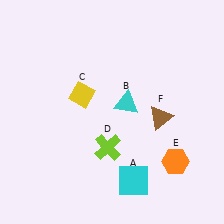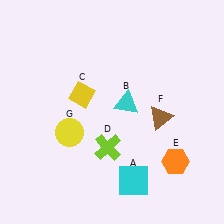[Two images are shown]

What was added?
A yellow circle (G) was added in Image 2.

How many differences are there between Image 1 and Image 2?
There is 1 difference between the two images.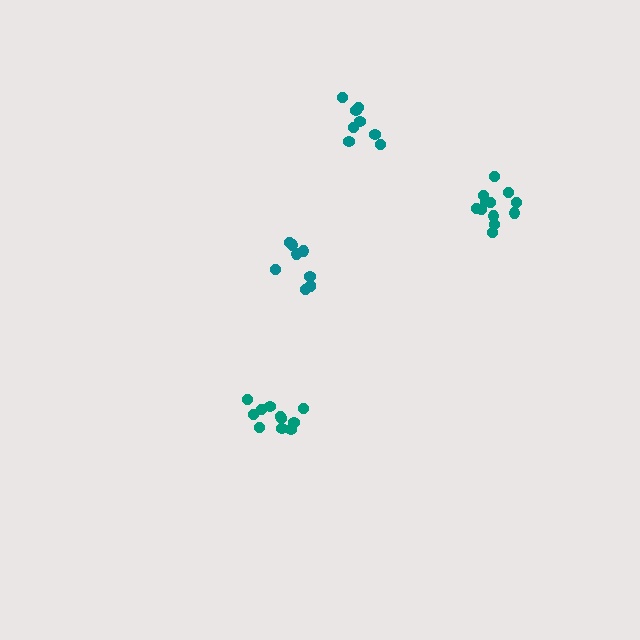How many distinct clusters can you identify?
There are 4 distinct clusters.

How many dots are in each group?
Group 1: 9 dots, Group 2: 11 dots, Group 3: 12 dots, Group 4: 8 dots (40 total).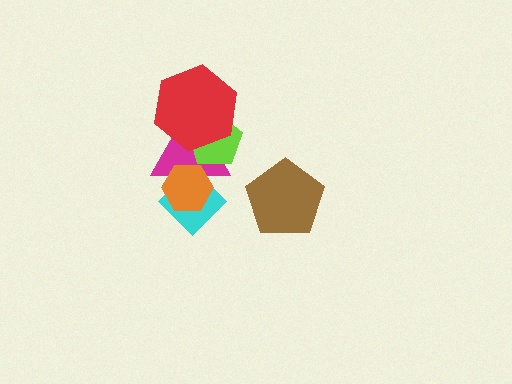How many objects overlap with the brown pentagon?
0 objects overlap with the brown pentagon.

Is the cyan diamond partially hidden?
Yes, it is partially covered by another shape.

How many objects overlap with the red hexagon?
2 objects overlap with the red hexagon.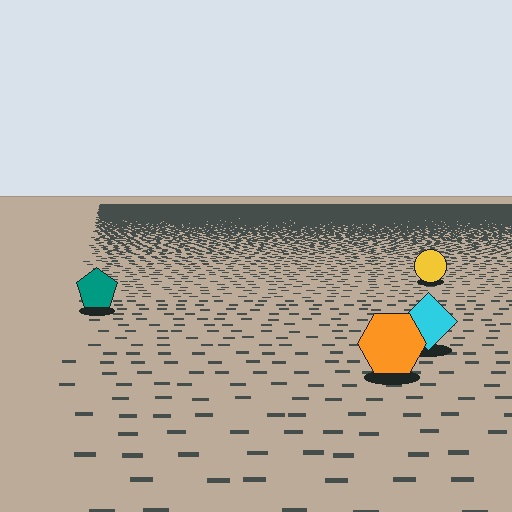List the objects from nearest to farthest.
From nearest to farthest: the orange hexagon, the cyan diamond, the teal pentagon, the yellow circle.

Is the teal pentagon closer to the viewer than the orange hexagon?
No. The orange hexagon is closer — you can tell from the texture gradient: the ground texture is coarser near it.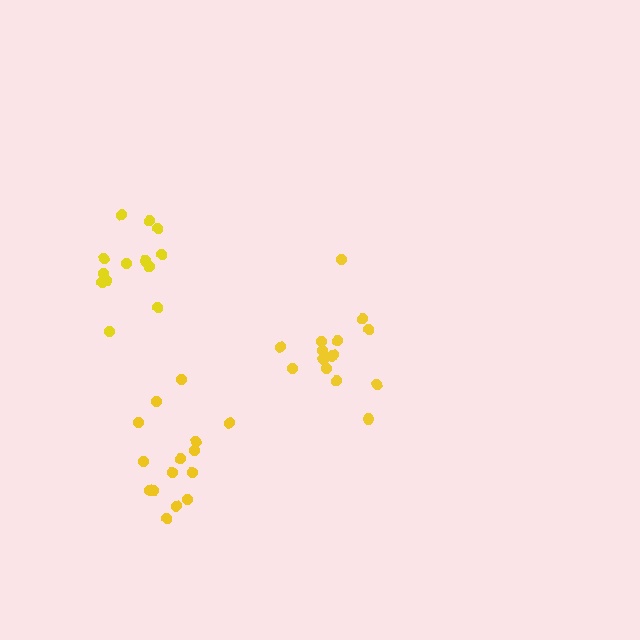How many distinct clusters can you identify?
There are 3 distinct clusters.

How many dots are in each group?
Group 1: 15 dots, Group 2: 16 dots, Group 3: 13 dots (44 total).